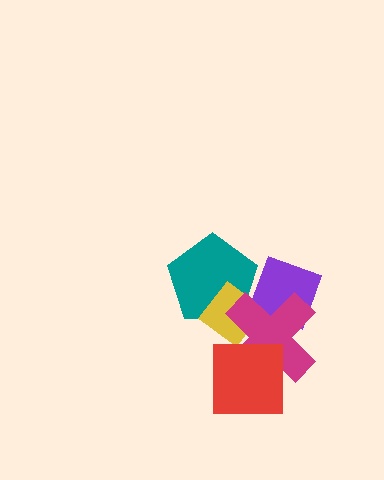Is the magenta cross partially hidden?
Yes, it is partially covered by another shape.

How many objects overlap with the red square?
1 object overlaps with the red square.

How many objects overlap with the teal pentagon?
3 objects overlap with the teal pentagon.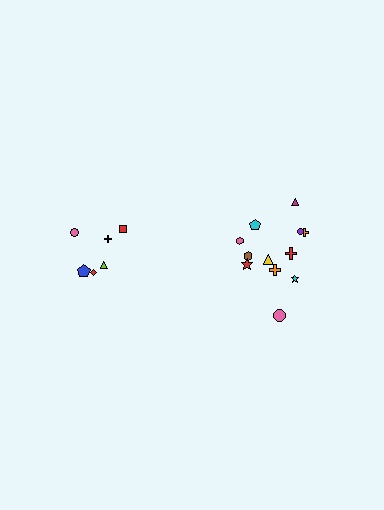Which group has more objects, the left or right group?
The right group.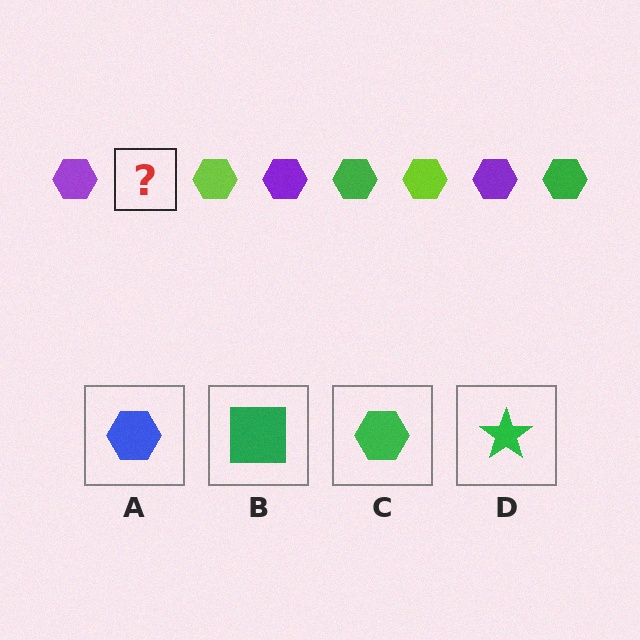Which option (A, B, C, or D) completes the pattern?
C.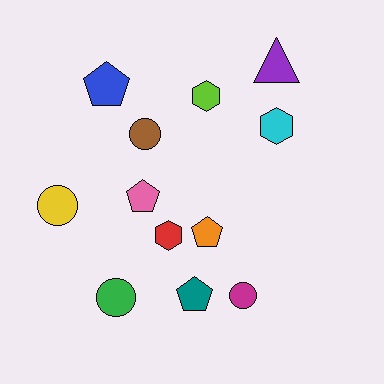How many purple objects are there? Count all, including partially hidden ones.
There is 1 purple object.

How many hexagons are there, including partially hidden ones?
There are 3 hexagons.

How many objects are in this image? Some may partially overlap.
There are 12 objects.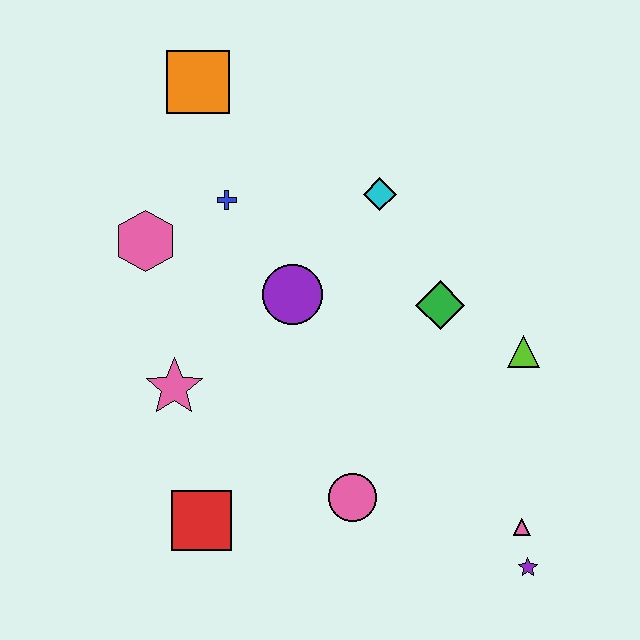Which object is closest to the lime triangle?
The green diamond is closest to the lime triangle.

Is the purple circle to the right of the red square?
Yes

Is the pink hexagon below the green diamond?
No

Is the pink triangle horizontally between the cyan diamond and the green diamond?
No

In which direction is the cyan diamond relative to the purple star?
The cyan diamond is above the purple star.